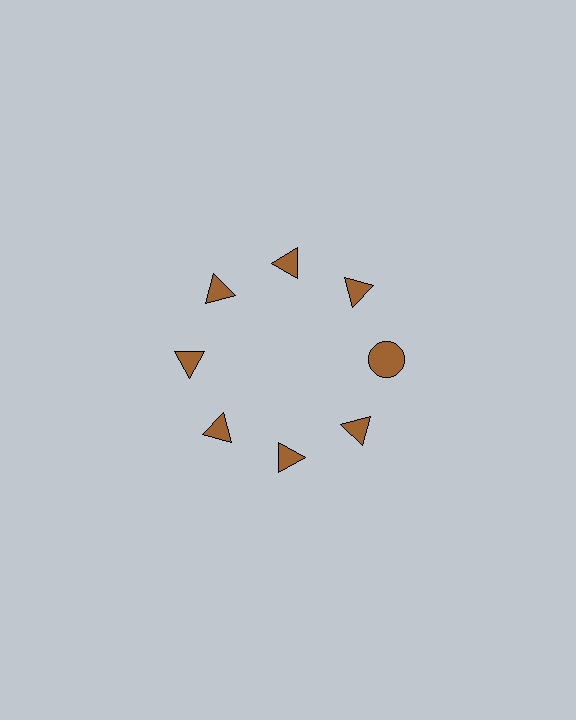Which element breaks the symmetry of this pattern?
The brown circle at roughly the 3 o'clock position breaks the symmetry. All other shapes are brown triangles.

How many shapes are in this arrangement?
There are 8 shapes arranged in a ring pattern.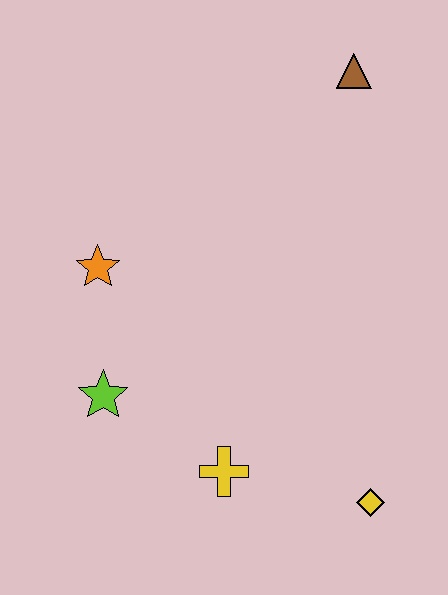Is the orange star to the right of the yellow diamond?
No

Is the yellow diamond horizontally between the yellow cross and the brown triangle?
No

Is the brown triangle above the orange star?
Yes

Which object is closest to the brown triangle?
The orange star is closest to the brown triangle.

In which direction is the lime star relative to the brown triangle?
The lime star is below the brown triangle.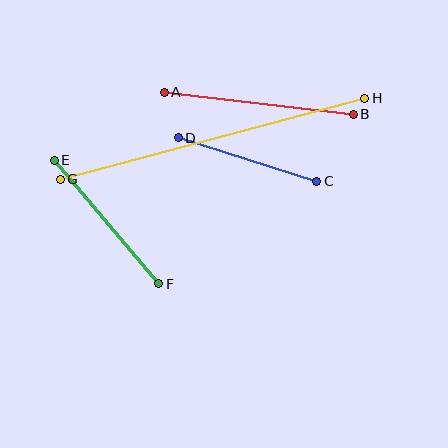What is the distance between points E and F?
The distance is approximately 162 pixels.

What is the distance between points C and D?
The distance is approximately 145 pixels.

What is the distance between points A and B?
The distance is approximately 191 pixels.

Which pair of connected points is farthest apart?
Points G and H are farthest apart.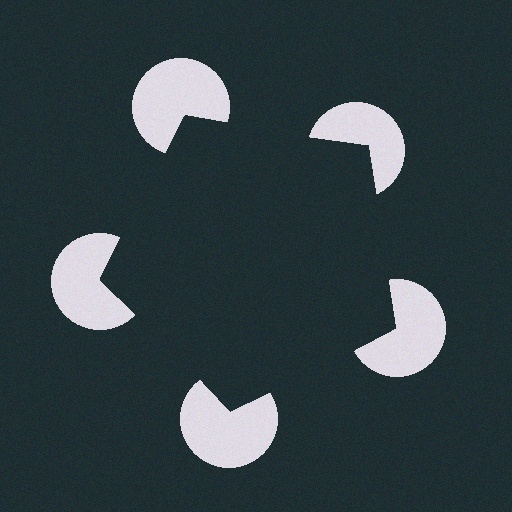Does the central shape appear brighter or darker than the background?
It typically appears slightly darker than the background, even though no actual brightness change is drawn.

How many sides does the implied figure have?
5 sides.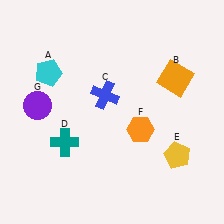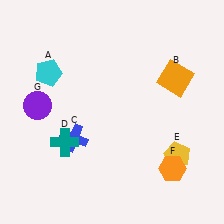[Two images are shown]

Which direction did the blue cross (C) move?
The blue cross (C) moved down.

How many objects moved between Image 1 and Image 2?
2 objects moved between the two images.